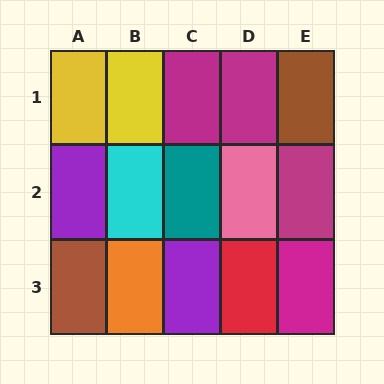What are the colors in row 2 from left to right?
Purple, cyan, teal, pink, magenta.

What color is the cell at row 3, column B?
Orange.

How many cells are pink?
1 cell is pink.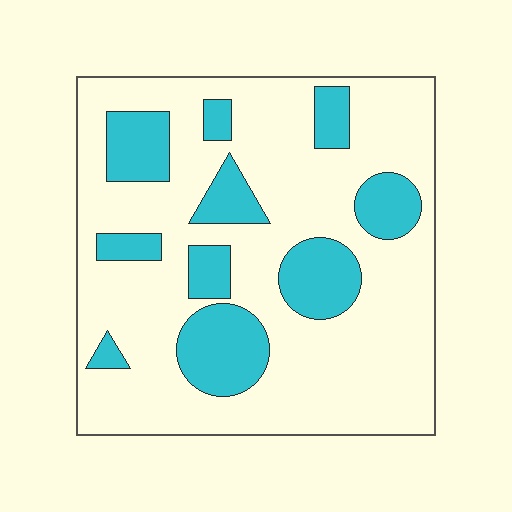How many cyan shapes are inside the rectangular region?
10.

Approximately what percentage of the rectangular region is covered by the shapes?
Approximately 25%.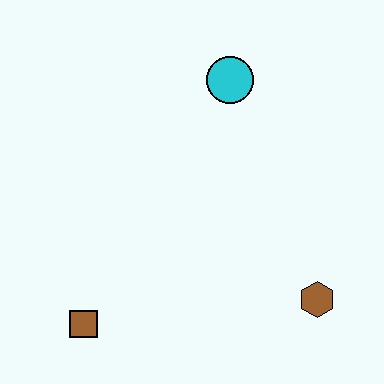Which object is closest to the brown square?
The brown hexagon is closest to the brown square.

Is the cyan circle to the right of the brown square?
Yes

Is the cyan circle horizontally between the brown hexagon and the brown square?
Yes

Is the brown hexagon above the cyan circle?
No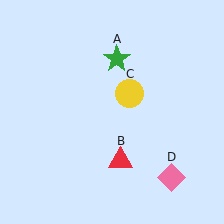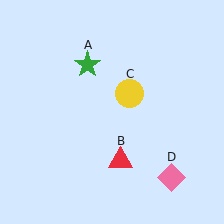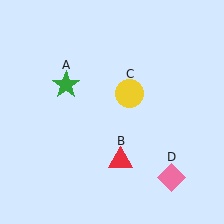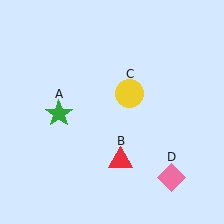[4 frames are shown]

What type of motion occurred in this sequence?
The green star (object A) rotated counterclockwise around the center of the scene.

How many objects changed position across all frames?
1 object changed position: green star (object A).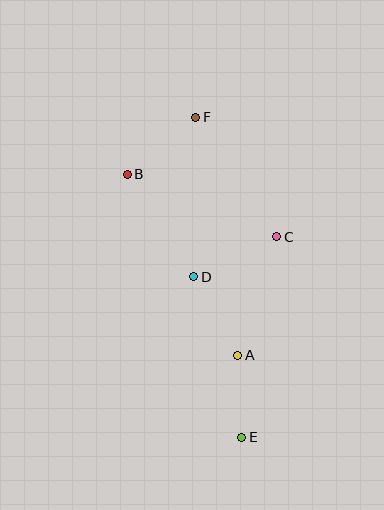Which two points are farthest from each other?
Points E and F are farthest from each other.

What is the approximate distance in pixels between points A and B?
The distance between A and B is approximately 212 pixels.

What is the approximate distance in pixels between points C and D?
The distance between C and D is approximately 92 pixels.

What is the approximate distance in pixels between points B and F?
The distance between B and F is approximately 89 pixels.